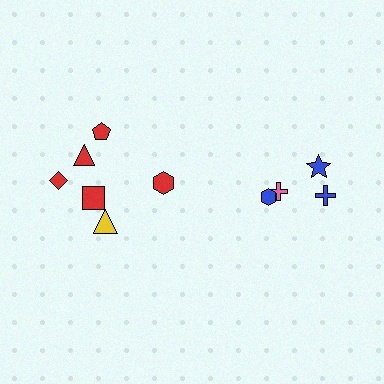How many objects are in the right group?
There are 4 objects.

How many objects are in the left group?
There are 6 objects.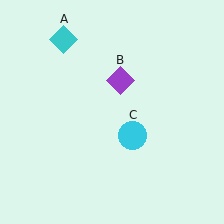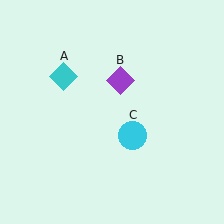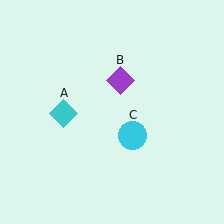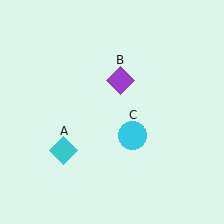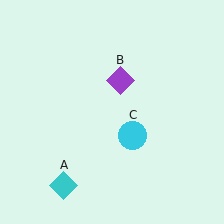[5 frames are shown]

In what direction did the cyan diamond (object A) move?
The cyan diamond (object A) moved down.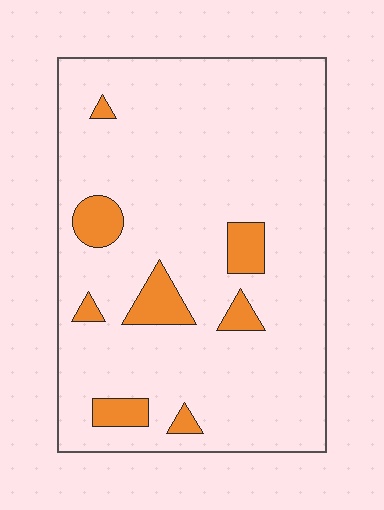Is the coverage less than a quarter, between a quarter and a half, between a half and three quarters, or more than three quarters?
Less than a quarter.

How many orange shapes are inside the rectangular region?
8.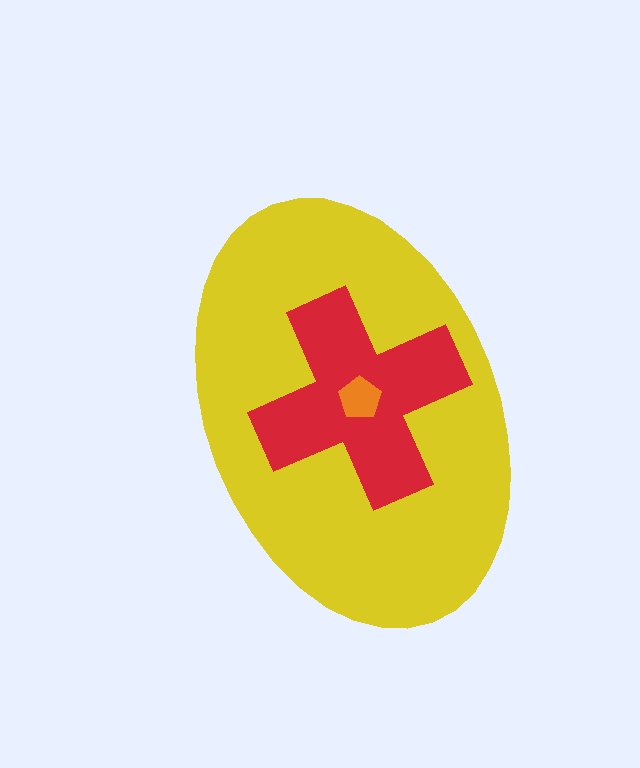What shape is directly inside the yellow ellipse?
The red cross.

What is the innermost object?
The orange pentagon.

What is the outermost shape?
The yellow ellipse.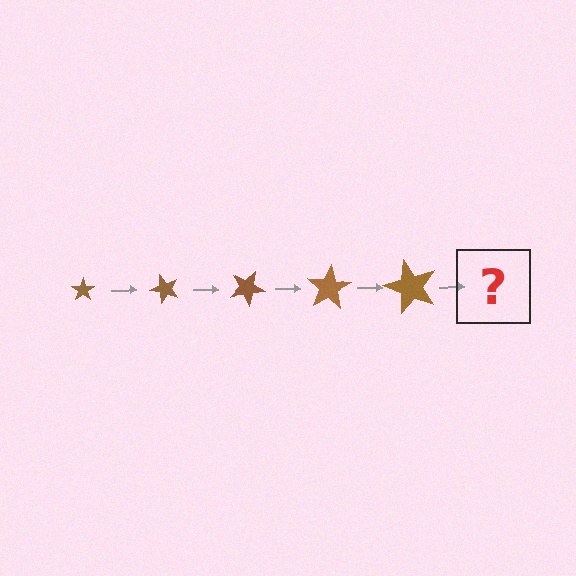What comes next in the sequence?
The next element should be a star, larger than the previous one and rotated 250 degrees from the start.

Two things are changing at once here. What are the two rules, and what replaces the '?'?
The two rules are that the star grows larger each step and it rotates 50 degrees each step. The '?' should be a star, larger than the previous one and rotated 250 degrees from the start.